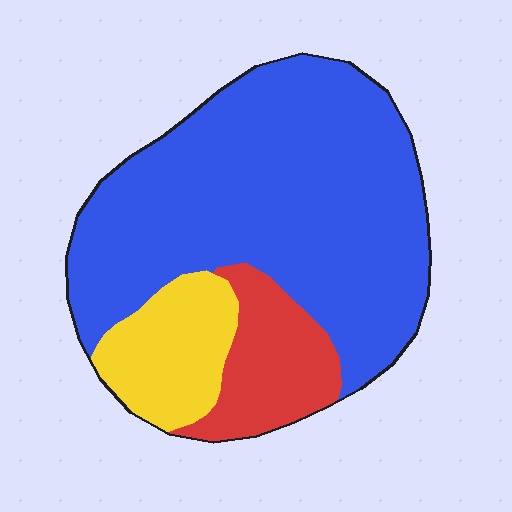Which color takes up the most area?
Blue, at roughly 70%.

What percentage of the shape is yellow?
Yellow takes up about one sixth (1/6) of the shape.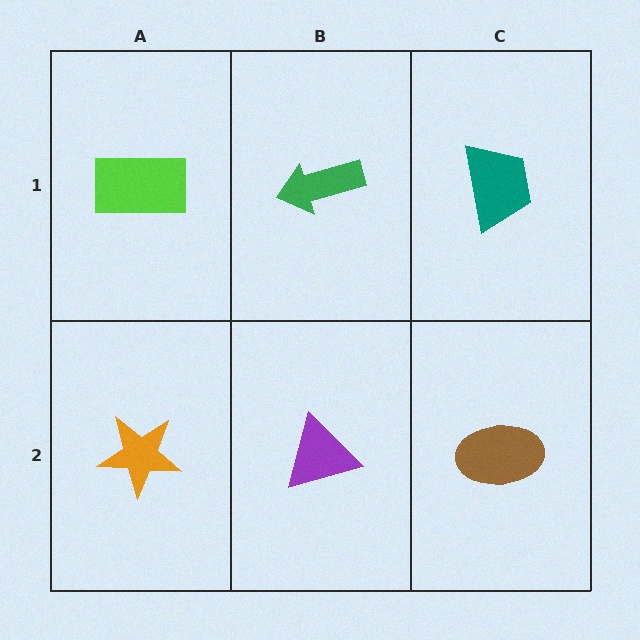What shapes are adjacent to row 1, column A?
An orange star (row 2, column A), a green arrow (row 1, column B).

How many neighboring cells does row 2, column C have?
2.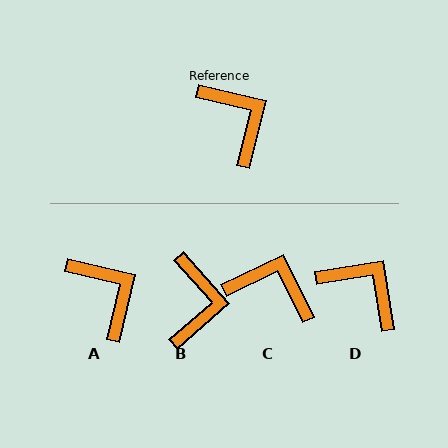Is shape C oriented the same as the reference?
No, it is off by about 39 degrees.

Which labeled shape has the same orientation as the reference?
A.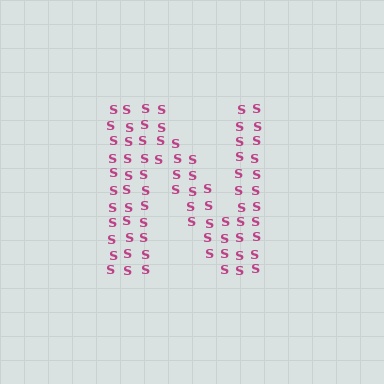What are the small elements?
The small elements are letter S's.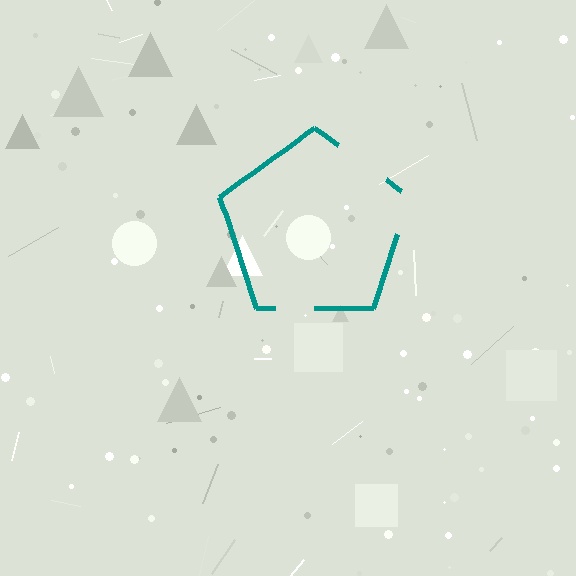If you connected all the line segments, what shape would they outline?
They would outline a pentagon.